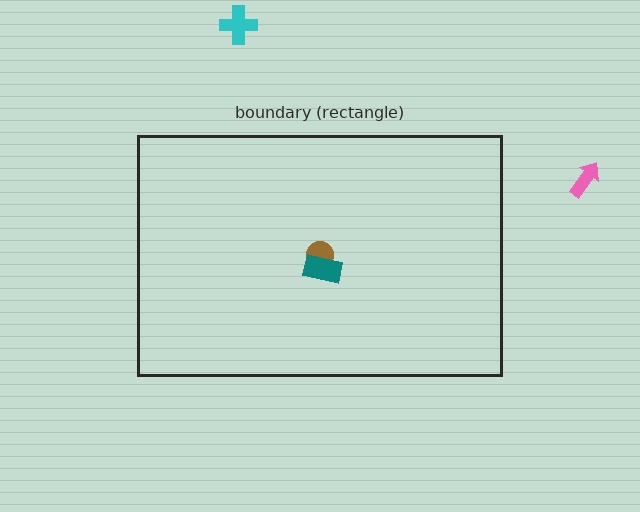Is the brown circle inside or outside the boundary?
Inside.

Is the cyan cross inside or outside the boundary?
Outside.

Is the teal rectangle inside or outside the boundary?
Inside.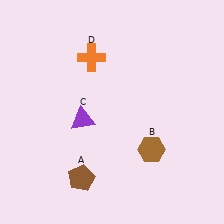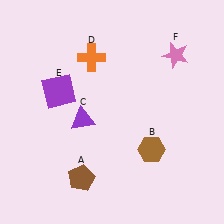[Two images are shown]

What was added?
A purple square (E), a pink star (F) were added in Image 2.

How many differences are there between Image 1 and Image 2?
There are 2 differences between the two images.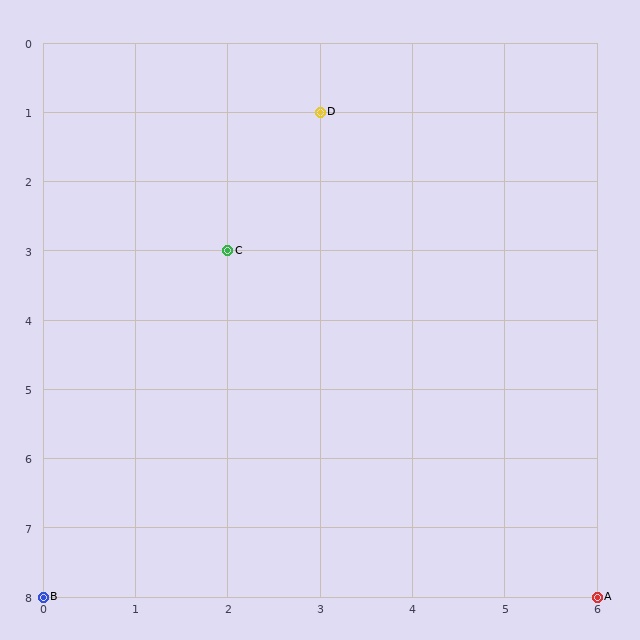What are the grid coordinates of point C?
Point C is at grid coordinates (2, 3).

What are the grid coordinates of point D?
Point D is at grid coordinates (3, 1).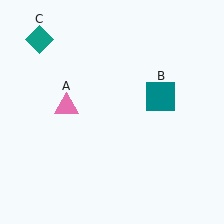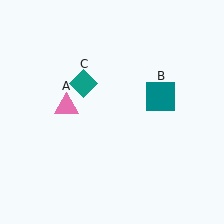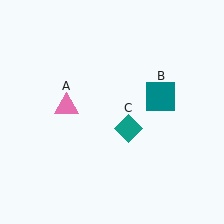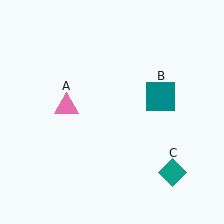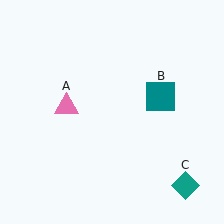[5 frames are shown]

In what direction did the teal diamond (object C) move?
The teal diamond (object C) moved down and to the right.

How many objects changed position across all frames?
1 object changed position: teal diamond (object C).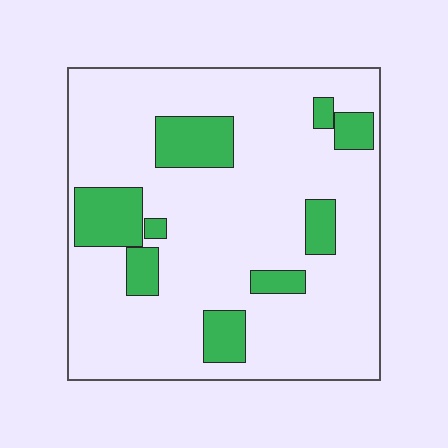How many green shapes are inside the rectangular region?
9.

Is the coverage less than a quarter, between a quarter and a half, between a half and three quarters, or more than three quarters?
Less than a quarter.